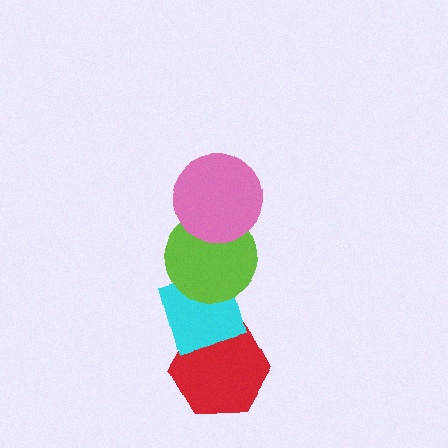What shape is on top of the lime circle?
The pink circle is on top of the lime circle.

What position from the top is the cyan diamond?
The cyan diamond is 3rd from the top.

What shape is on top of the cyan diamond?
The lime circle is on top of the cyan diamond.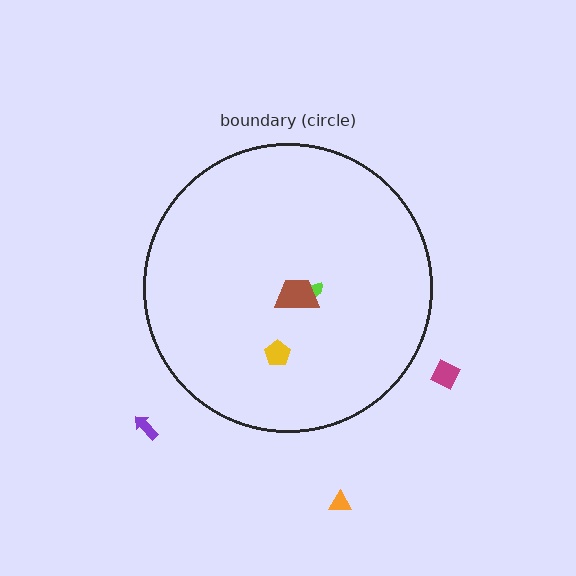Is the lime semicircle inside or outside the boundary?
Inside.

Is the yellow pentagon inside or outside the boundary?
Inside.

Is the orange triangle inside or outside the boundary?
Outside.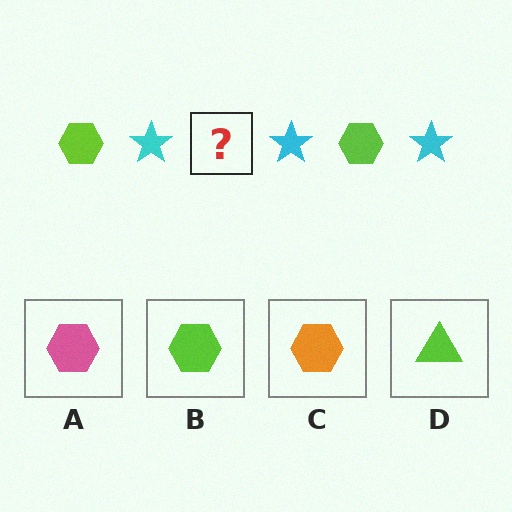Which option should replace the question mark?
Option B.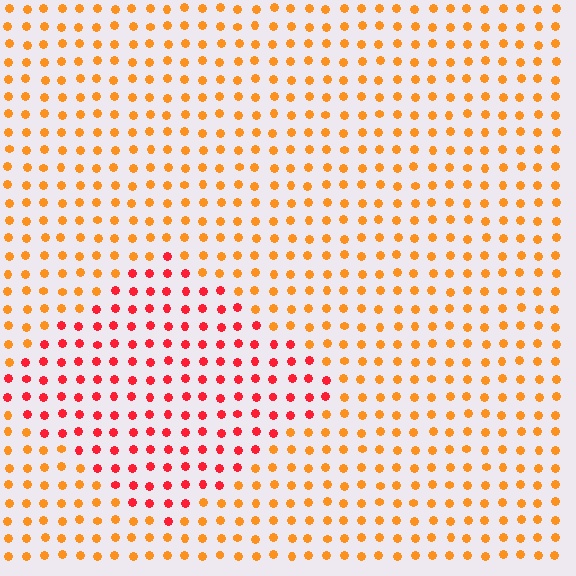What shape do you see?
I see a diamond.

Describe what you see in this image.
The image is filled with small orange elements in a uniform arrangement. A diamond-shaped region is visible where the elements are tinted to a slightly different hue, forming a subtle color boundary.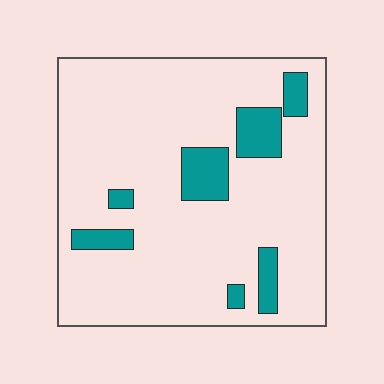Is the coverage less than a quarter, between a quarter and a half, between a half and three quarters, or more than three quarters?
Less than a quarter.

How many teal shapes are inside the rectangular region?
7.